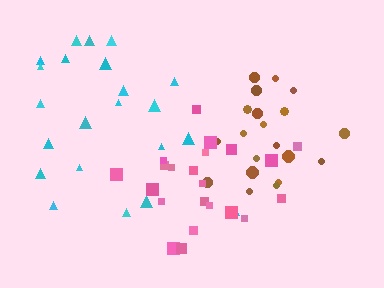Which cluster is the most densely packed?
Pink.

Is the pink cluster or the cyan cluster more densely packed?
Pink.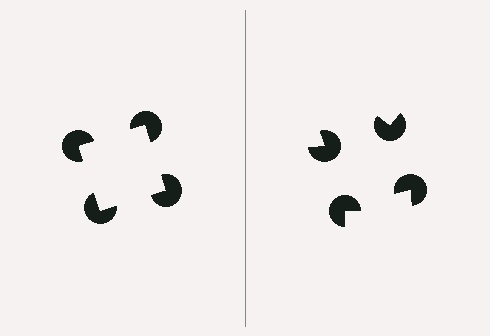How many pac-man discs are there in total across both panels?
8 — 4 on each side.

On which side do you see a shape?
An illusory square appears on the left side. On the right side the wedge cuts are rotated, so no coherent shape forms.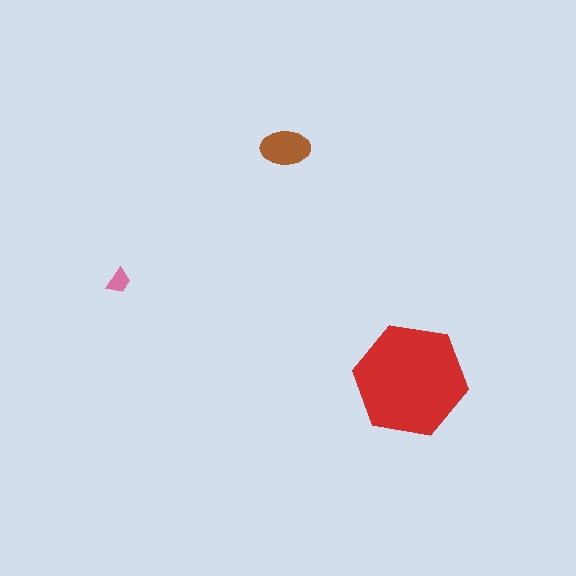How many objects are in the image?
There are 3 objects in the image.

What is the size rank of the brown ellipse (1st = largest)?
2nd.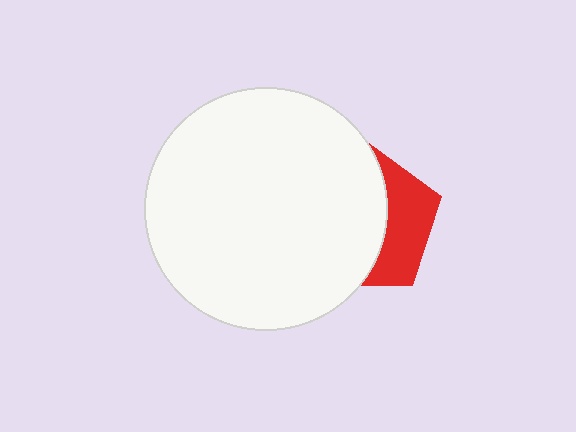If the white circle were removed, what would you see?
You would see the complete red pentagon.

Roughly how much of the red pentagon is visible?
A small part of it is visible (roughly 36%).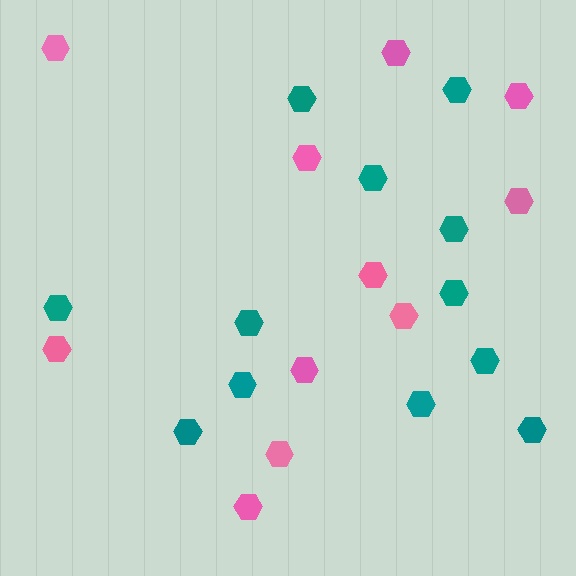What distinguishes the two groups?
There are 2 groups: one group of pink hexagons (11) and one group of teal hexagons (12).